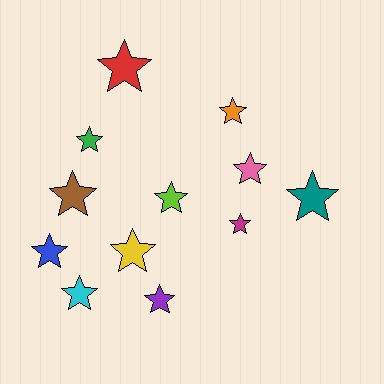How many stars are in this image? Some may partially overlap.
There are 12 stars.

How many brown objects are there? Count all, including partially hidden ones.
There is 1 brown object.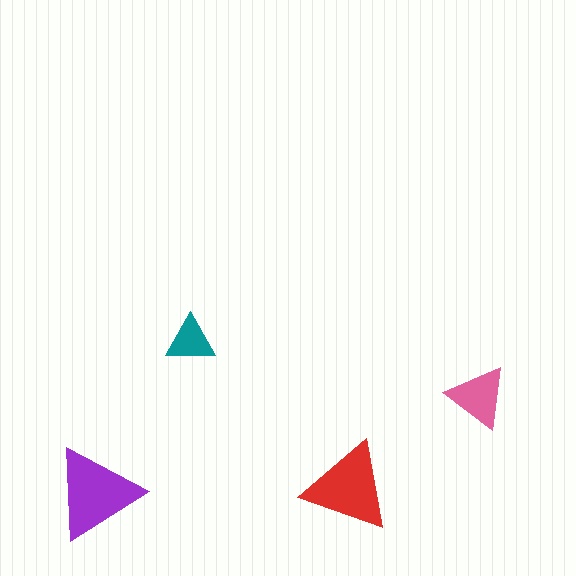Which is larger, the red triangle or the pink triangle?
The red one.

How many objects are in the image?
There are 4 objects in the image.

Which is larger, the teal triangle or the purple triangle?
The purple one.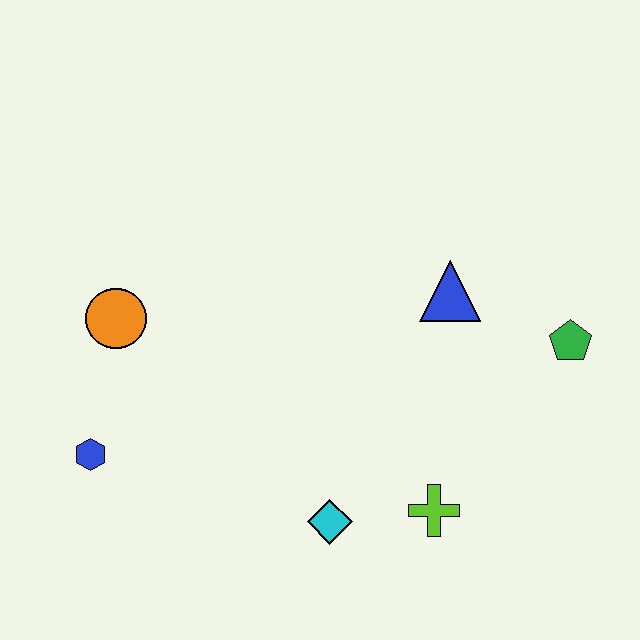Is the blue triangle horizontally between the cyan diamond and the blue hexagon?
No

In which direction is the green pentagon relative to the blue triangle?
The green pentagon is to the right of the blue triangle.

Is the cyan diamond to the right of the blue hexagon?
Yes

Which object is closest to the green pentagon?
The blue triangle is closest to the green pentagon.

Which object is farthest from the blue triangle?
The blue hexagon is farthest from the blue triangle.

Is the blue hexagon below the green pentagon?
Yes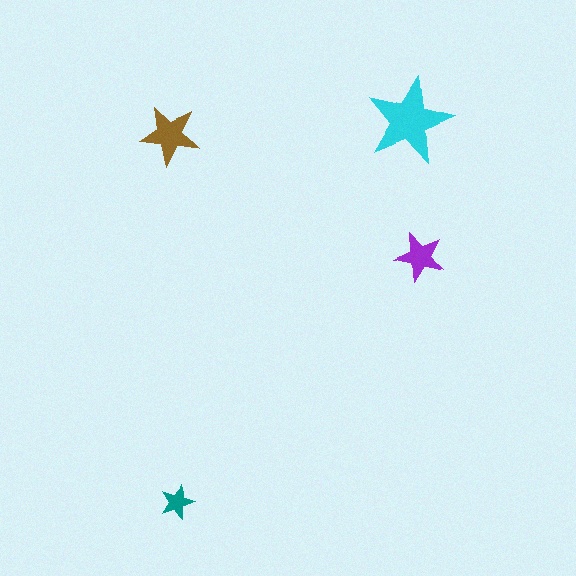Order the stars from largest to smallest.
the cyan one, the brown one, the purple one, the teal one.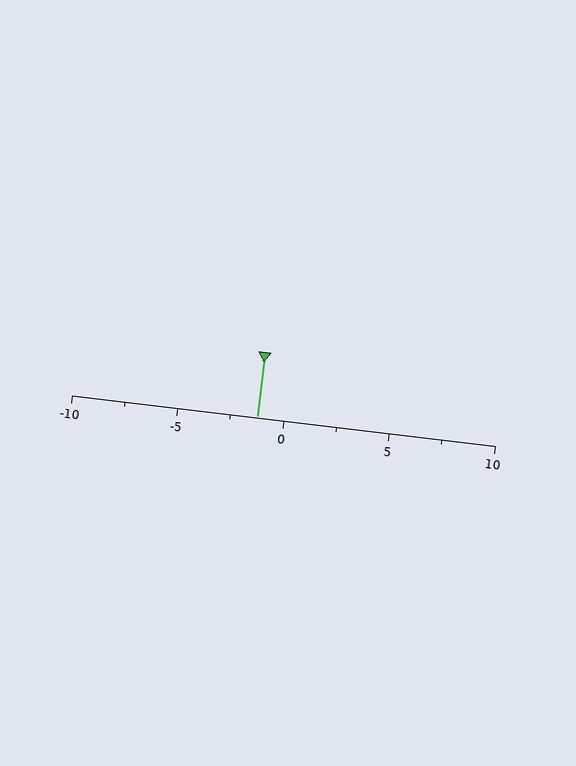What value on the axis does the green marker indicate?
The marker indicates approximately -1.2.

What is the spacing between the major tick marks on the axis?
The major ticks are spaced 5 apart.